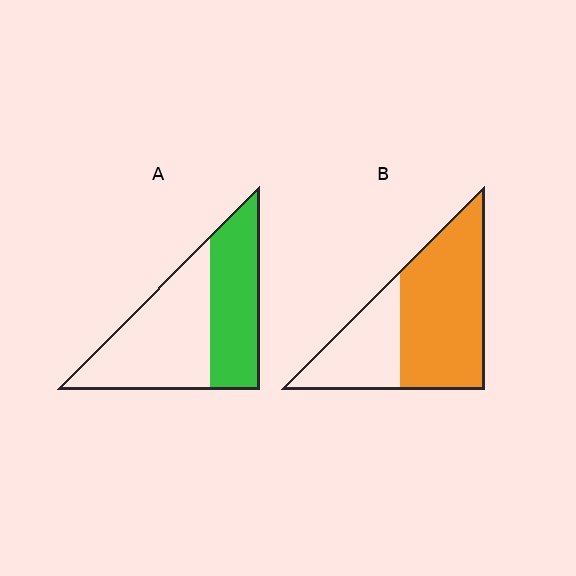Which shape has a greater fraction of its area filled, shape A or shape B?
Shape B.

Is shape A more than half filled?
No.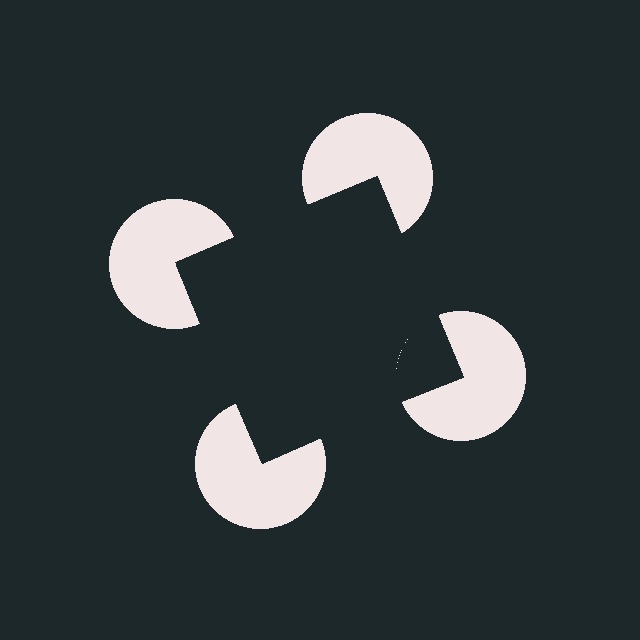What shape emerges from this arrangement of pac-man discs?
An illusory square — its edges are inferred from the aligned wedge cuts in the pac-man discs, not physically drawn.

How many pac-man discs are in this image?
There are 4 — one at each vertex of the illusory square.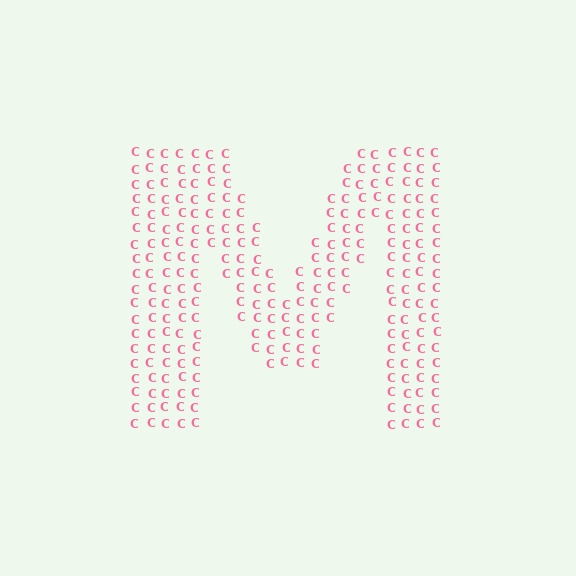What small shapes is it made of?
It is made of small letter C's.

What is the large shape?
The large shape is the letter M.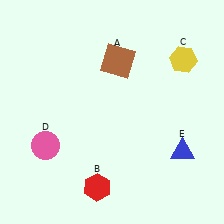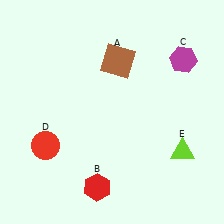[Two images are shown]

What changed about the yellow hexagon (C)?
In Image 1, C is yellow. In Image 2, it changed to magenta.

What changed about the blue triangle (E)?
In Image 1, E is blue. In Image 2, it changed to lime.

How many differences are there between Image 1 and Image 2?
There are 3 differences between the two images.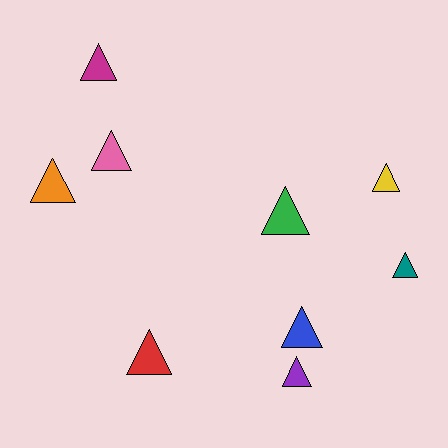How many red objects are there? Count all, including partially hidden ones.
There is 1 red object.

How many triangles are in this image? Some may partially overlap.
There are 9 triangles.